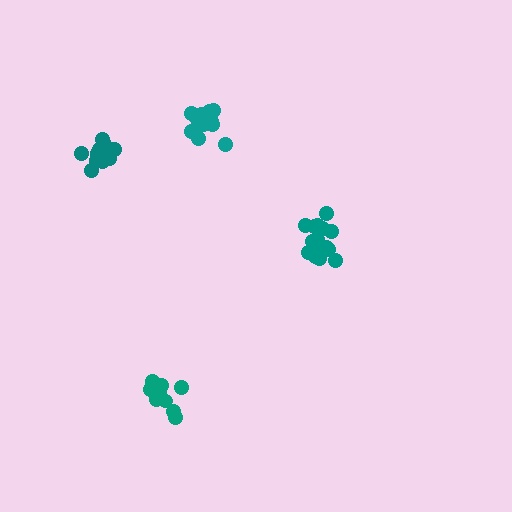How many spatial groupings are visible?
There are 4 spatial groupings.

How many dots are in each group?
Group 1: 12 dots, Group 2: 15 dots, Group 3: 16 dots, Group 4: 14 dots (57 total).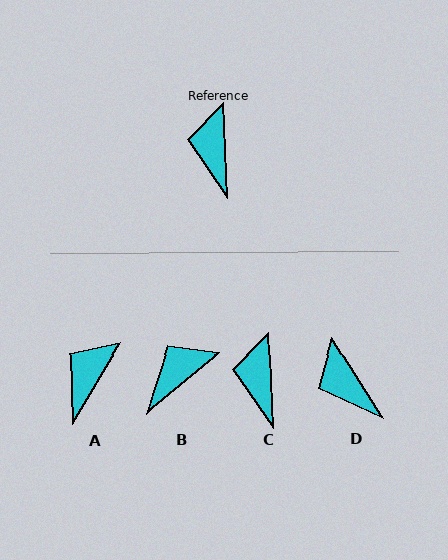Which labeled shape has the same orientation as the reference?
C.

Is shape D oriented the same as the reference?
No, it is off by about 30 degrees.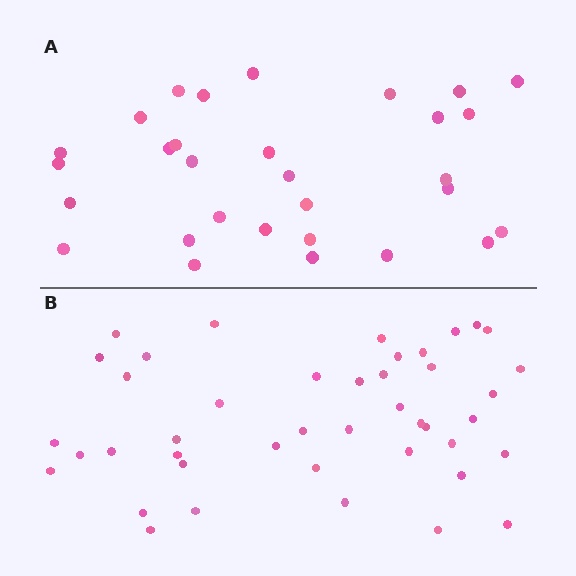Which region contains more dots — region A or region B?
Region B (the bottom region) has more dots.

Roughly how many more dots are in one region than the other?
Region B has approximately 15 more dots than region A.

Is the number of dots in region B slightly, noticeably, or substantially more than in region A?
Region B has noticeably more, but not dramatically so. The ratio is roughly 1.4 to 1.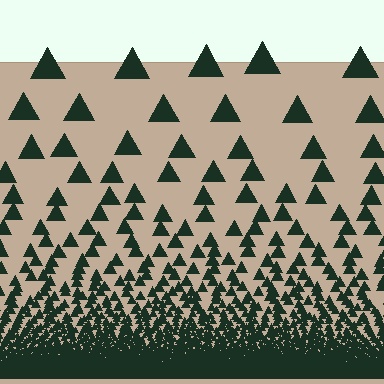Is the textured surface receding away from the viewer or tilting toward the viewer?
The surface appears to tilt toward the viewer. Texture elements get larger and sparser toward the top.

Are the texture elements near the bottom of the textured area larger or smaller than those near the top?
Smaller. The gradient is inverted — elements near the bottom are smaller and denser.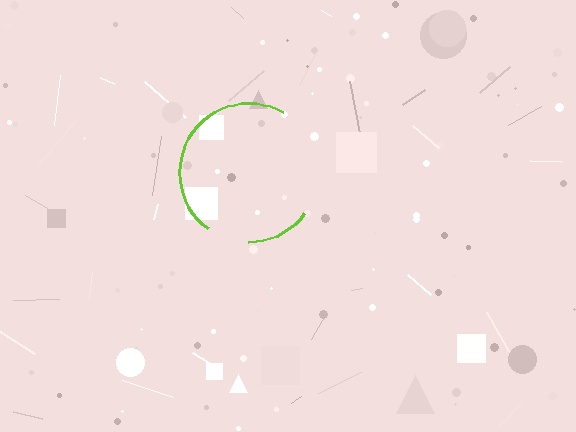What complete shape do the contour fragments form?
The contour fragments form a circle.